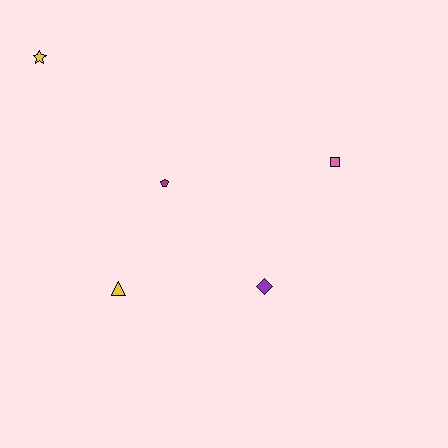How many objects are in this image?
There are 5 objects.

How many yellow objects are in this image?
There are 2 yellow objects.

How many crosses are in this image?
There are no crosses.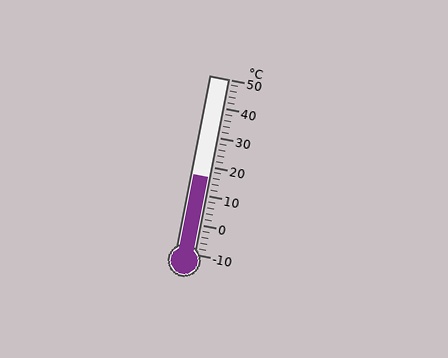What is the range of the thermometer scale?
The thermometer scale ranges from -10°C to 50°C.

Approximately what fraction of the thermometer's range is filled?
The thermometer is filled to approximately 45% of its range.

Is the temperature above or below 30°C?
The temperature is below 30°C.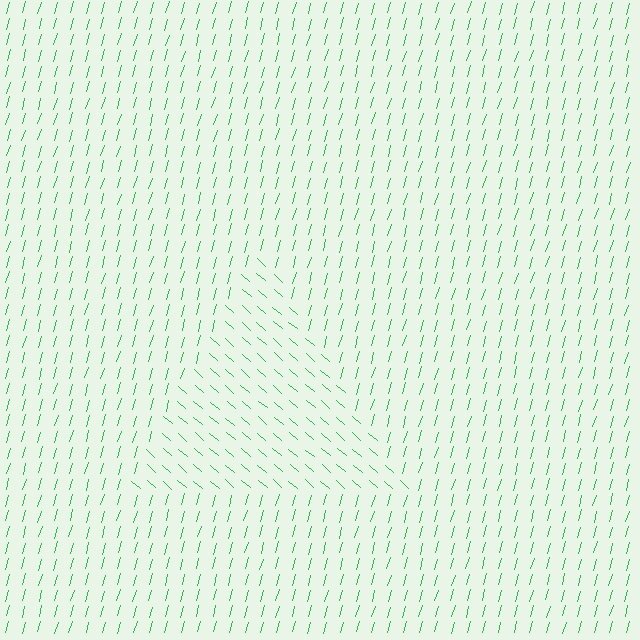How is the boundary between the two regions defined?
The boundary is defined purely by a change in line orientation (approximately 65 degrees difference). All lines are the same color and thickness.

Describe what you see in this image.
The image is filled with small green line segments. A triangle region in the image has lines oriented differently from the surrounding lines, creating a visible texture boundary.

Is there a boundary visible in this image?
Yes, there is a texture boundary formed by a change in line orientation.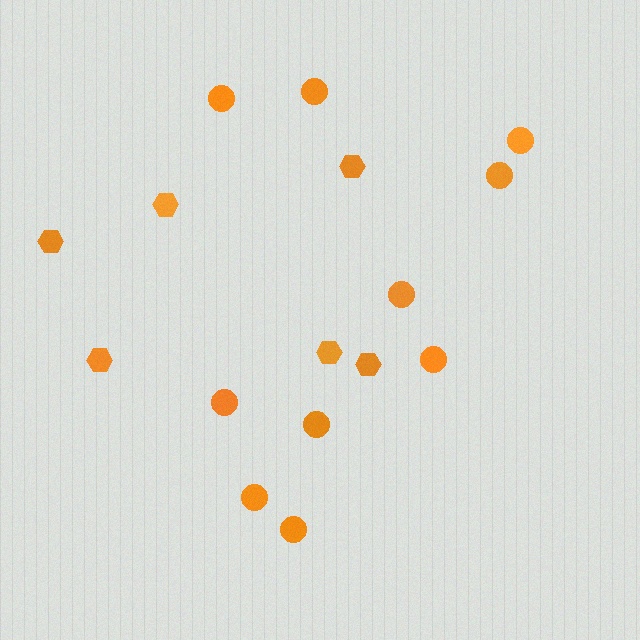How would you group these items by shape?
There are 2 groups: one group of circles (10) and one group of hexagons (6).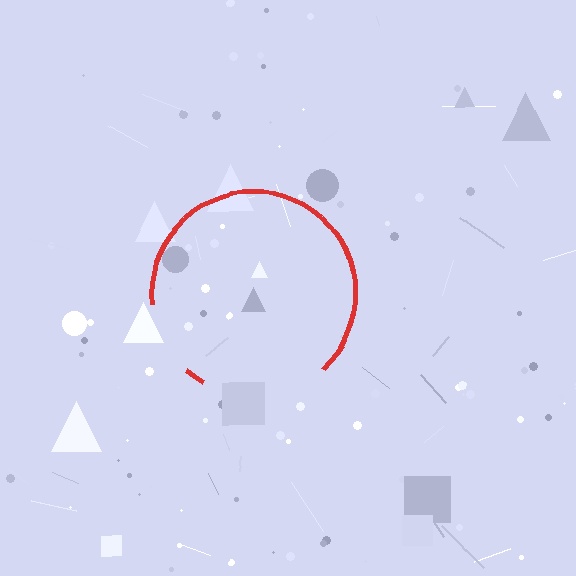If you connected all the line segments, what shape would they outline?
They would outline a circle.